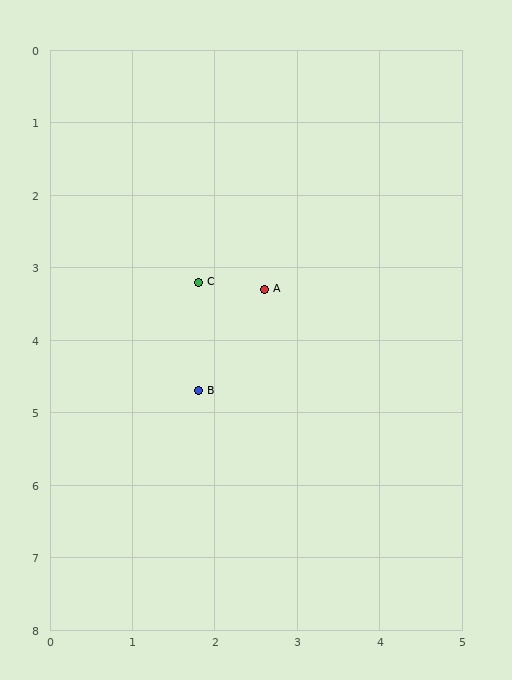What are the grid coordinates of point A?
Point A is at approximately (2.6, 3.3).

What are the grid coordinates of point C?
Point C is at approximately (1.8, 3.2).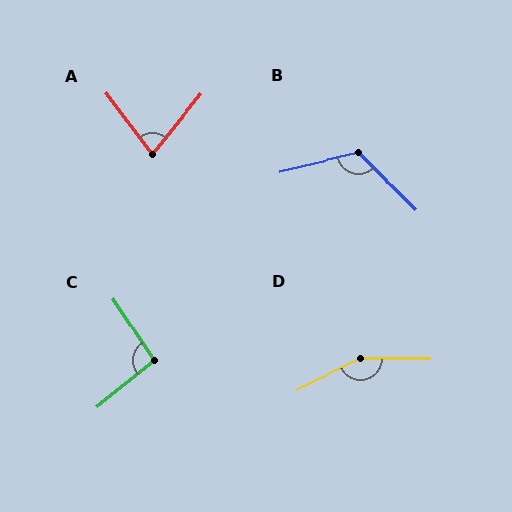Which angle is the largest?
D, at approximately 154 degrees.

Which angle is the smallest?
A, at approximately 76 degrees.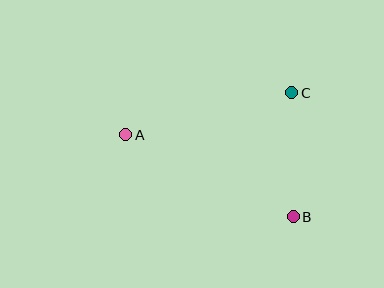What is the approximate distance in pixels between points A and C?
The distance between A and C is approximately 171 pixels.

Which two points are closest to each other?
Points B and C are closest to each other.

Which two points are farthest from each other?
Points A and B are farthest from each other.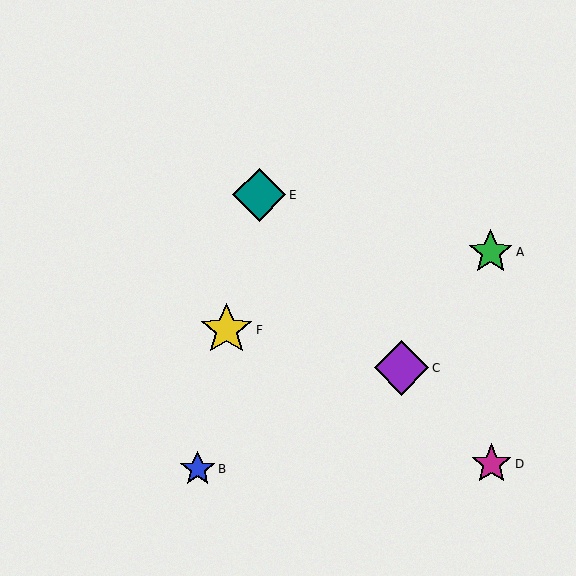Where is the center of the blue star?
The center of the blue star is at (198, 469).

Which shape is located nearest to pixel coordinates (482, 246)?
The green star (labeled A) at (491, 252) is nearest to that location.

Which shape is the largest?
The purple diamond (labeled C) is the largest.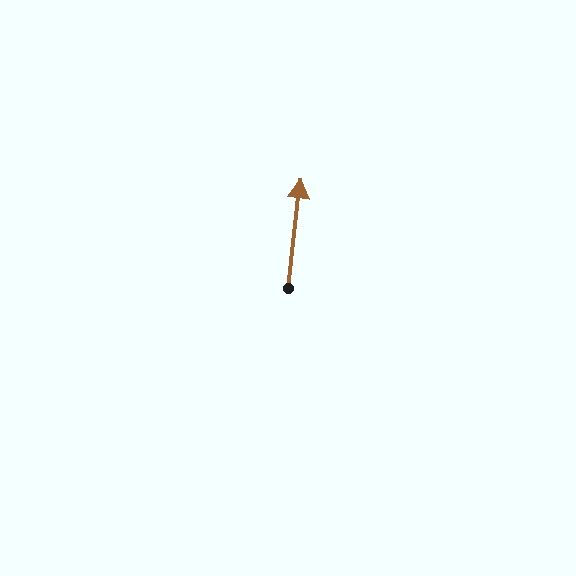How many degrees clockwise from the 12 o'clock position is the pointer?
Approximately 7 degrees.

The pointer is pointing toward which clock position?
Roughly 12 o'clock.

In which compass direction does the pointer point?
North.